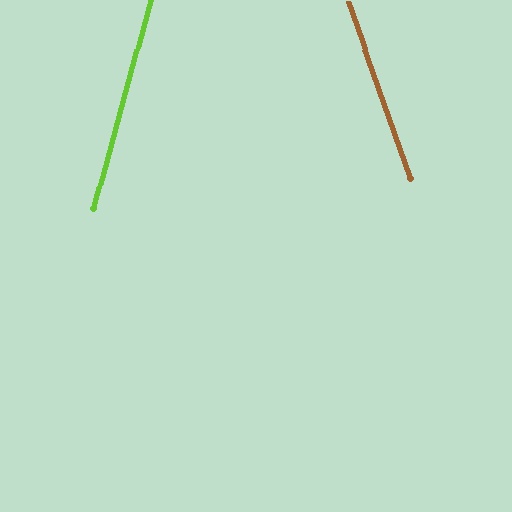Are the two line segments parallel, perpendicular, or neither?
Neither parallel nor perpendicular — they differ by about 34°.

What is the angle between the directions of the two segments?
Approximately 34 degrees.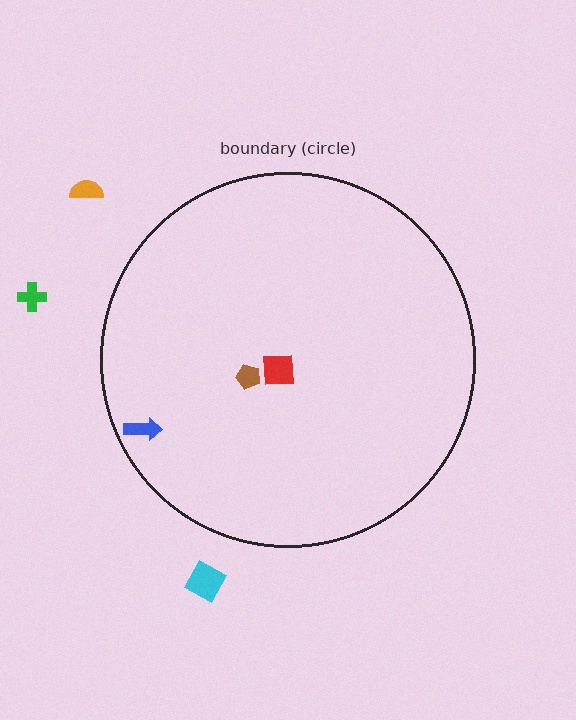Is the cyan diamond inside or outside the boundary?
Outside.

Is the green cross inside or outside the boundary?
Outside.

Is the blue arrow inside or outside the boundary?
Inside.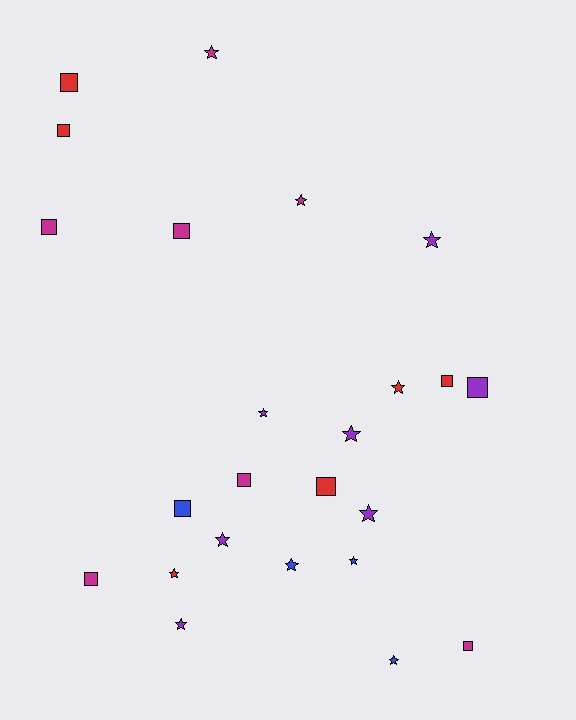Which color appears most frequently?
Magenta, with 7 objects.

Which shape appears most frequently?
Star, with 13 objects.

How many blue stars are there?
There are 3 blue stars.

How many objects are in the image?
There are 24 objects.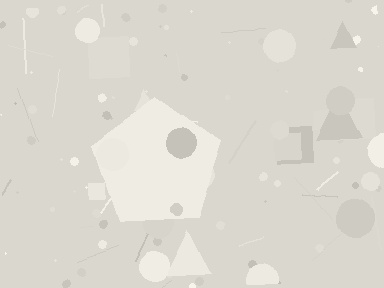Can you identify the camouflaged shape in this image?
The camouflaged shape is a pentagon.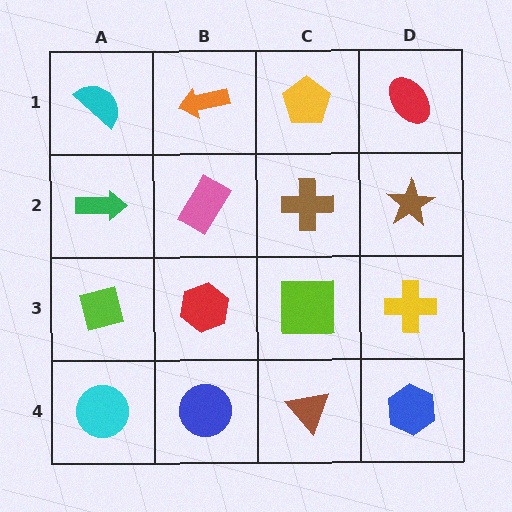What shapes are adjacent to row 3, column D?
A brown star (row 2, column D), a blue hexagon (row 4, column D), a lime square (row 3, column C).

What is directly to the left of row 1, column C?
An orange arrow.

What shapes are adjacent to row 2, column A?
A cyan semicircle (row 1, column A), a lime square (row 3, column A), a pink rectangle (row 2, column B).